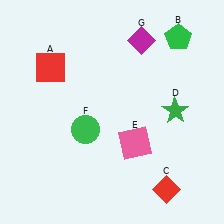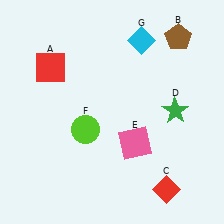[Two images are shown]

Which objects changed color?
B changed from green to brown. F changed from green to lime. G changed from magenta to cyan.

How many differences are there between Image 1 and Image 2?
There are 3 differences between the two images.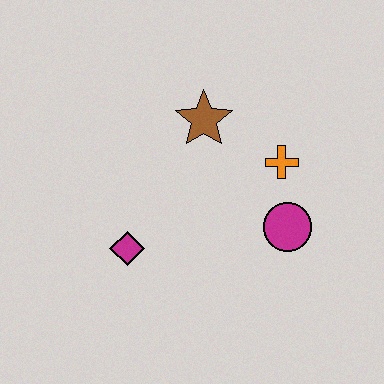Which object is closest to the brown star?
The orange cross is closest to the brown star.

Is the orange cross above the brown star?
No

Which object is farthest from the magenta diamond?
The orange cross is farthest from the magenta diamond.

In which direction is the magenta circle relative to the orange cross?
The magenta circle is below the orange cross.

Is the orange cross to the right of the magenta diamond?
Yes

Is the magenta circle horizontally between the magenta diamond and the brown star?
No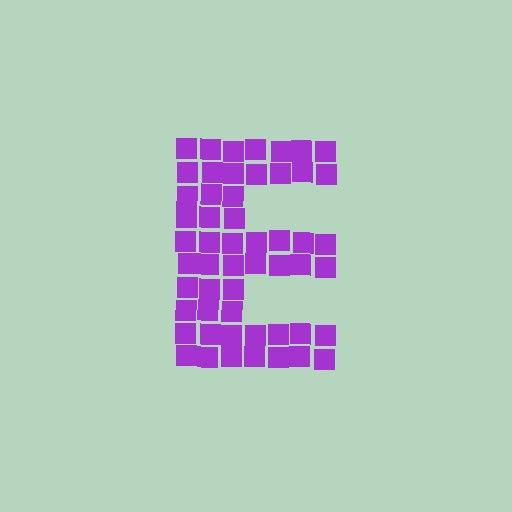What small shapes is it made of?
It is made of small squares.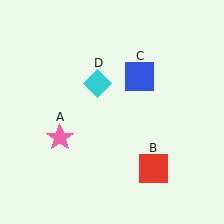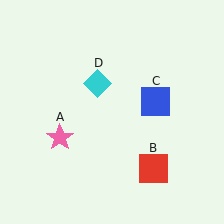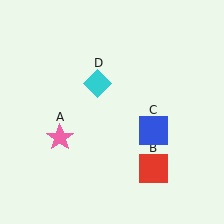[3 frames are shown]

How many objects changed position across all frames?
1 object changed position: blue square (object C).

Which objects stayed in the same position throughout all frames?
Pink star (object A) and red square (object B) and cyan diamond (object D) remained stationary.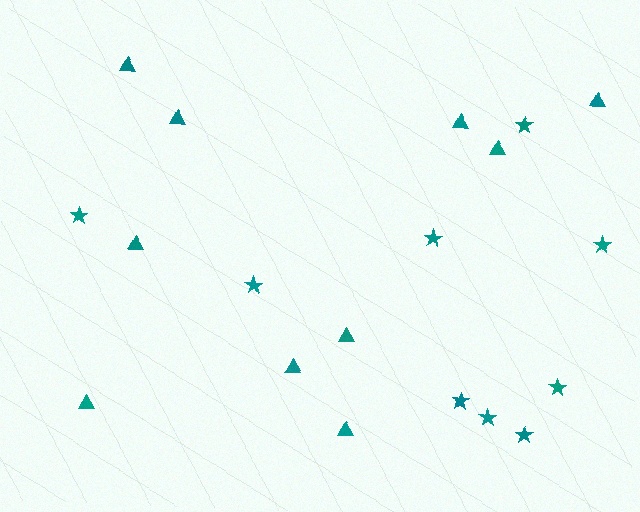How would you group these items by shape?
There are 2 groups: one group of triangles (10) and one group of stars (9).